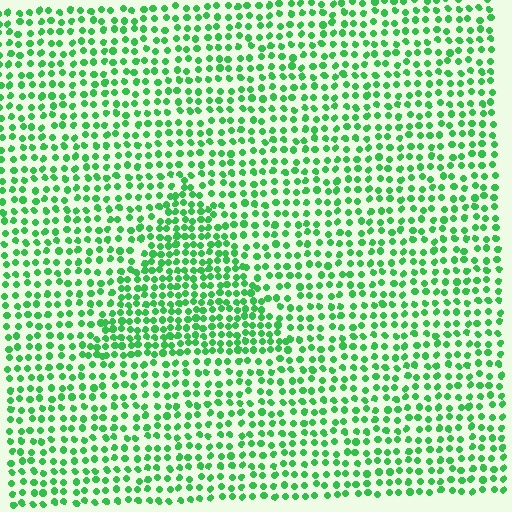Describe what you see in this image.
The image contains small green elements arranged at two different densities. A triangle-shaped region is visible where the elements are more densely packed than the surrounding area.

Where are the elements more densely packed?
The elements are more densely packed inside the triangle boundary.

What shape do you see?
I see a triangle.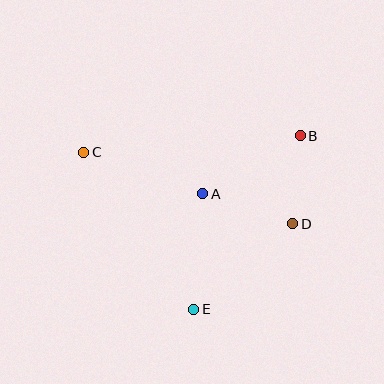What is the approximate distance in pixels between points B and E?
The distance between B and E is approximately 204 pixels.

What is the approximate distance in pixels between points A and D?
The distance between A and D is approximately 95 pixels.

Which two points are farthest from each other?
Points C and D are farthest from each other.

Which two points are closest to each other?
Points B and D are closest to each other.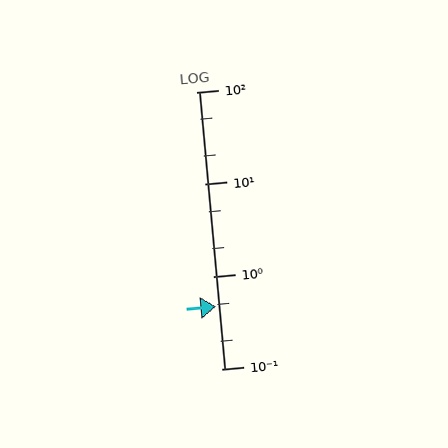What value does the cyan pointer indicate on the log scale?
The pointer indicates approximately 0.47.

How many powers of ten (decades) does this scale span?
The scale spans 3 decades, from 0.1 to 100.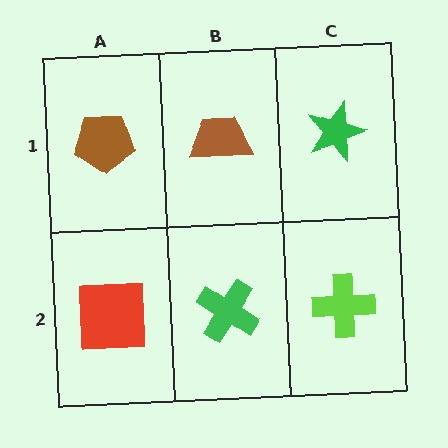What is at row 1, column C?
A green star.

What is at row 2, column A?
A red square.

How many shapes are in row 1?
3 shapes.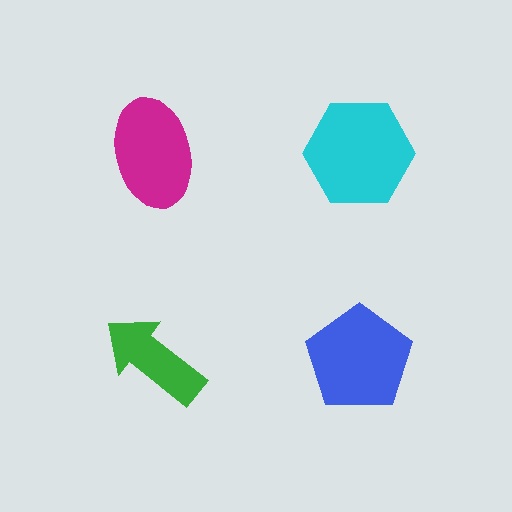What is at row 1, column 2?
A cyan hexagon.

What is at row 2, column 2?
A blue pentagon.